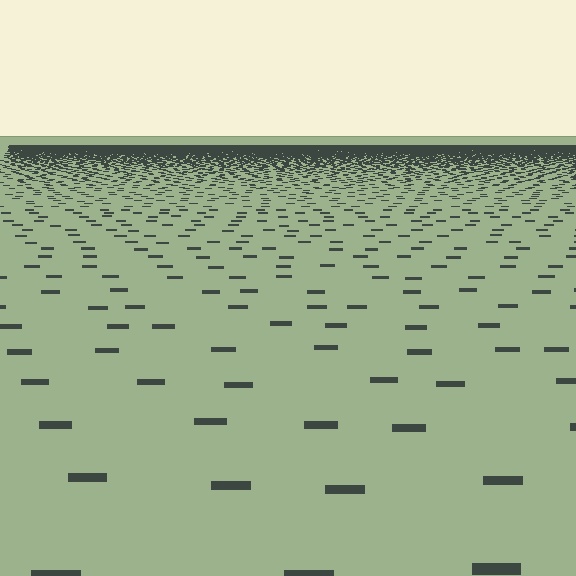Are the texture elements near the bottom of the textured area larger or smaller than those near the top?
Larger. Near the bottom, elements are closer to the viewer and appear at a bigger on-screen size.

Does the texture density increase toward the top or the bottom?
Density increases toward the top.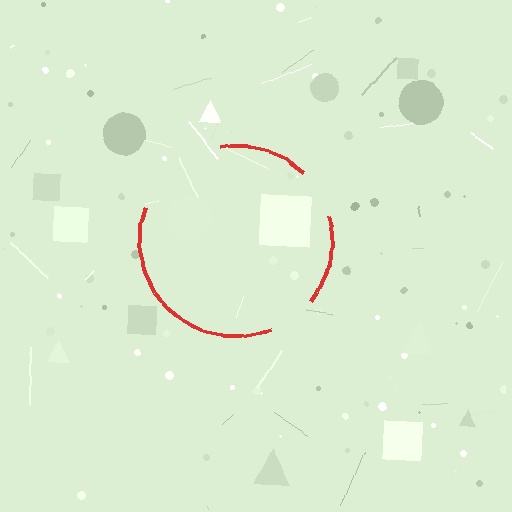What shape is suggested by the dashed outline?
The dashed outline suggests a circle.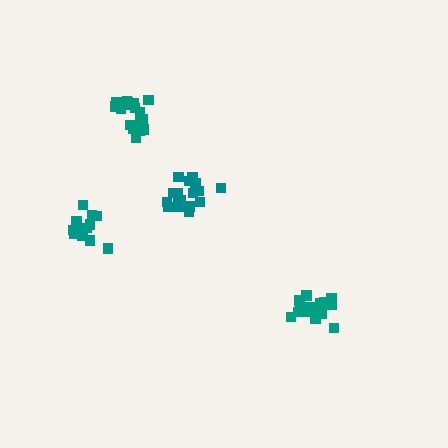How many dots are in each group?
Group 1: 15 dots, Group 2: 19 dots, Group 3: 18 dots, Group 4: 19 dots (71 total).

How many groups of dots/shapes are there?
There are 4 groups.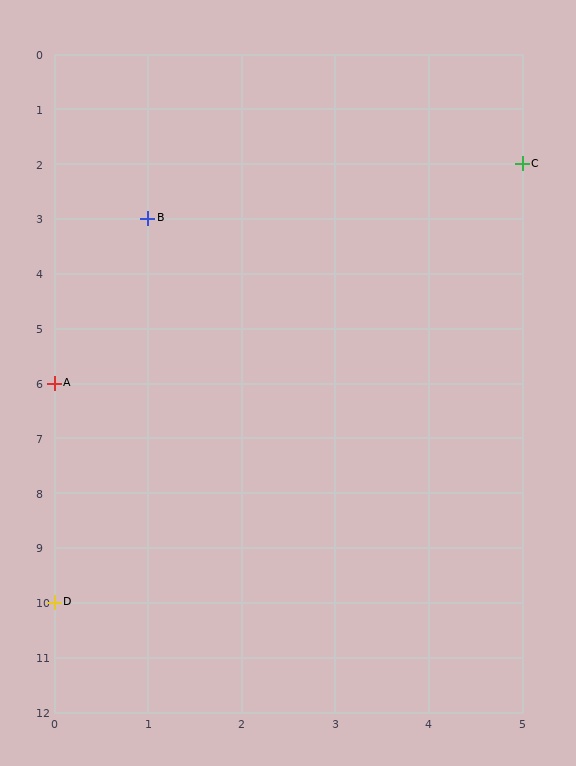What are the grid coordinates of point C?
Point C is at grid coordinates (5, 2).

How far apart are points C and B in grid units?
Points C and B are 4 columns and 1 row apart (about 4.1 grid units diagonally).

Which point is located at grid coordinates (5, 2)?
Point C is at (5, 2).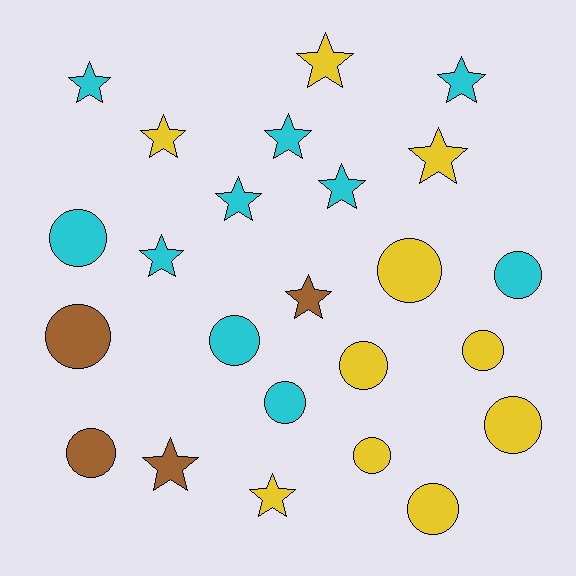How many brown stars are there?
There are 2 brown stars.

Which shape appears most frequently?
Star, with 12 objects.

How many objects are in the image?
There are 24 objects.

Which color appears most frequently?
Cyan, with 10 objects.